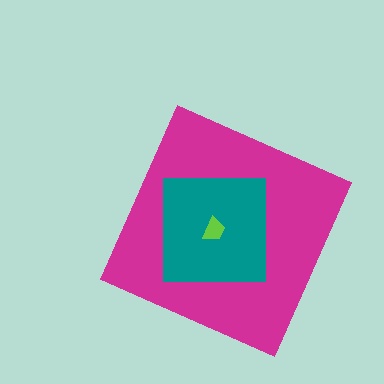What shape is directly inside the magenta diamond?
The teal square.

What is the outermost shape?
The magenta diamond.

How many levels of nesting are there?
3.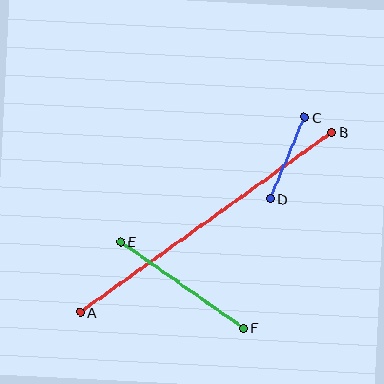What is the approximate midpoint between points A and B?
The midpoint is at approximately (206, 222) pixels.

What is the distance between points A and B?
The distance is approximately 310 pixels.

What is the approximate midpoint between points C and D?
The midpoint is at approximately (287, 158) pixels.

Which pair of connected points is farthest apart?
Points A and B are farthest apart.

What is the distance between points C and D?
The distance is approximately 88 pixels.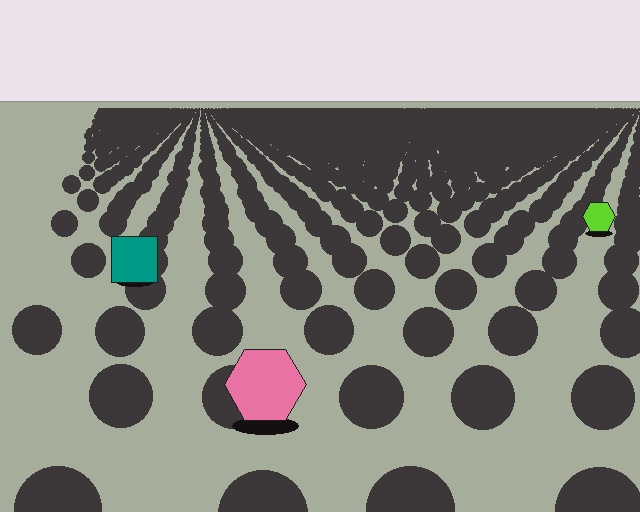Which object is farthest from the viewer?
The lime hexagon is farthest from the viewer. It appears smaller and the ground texture around it is denser.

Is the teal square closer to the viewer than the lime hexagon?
Yes. The teal square is closer — you can tell from the texture gradient: the ground texture is coarser near it.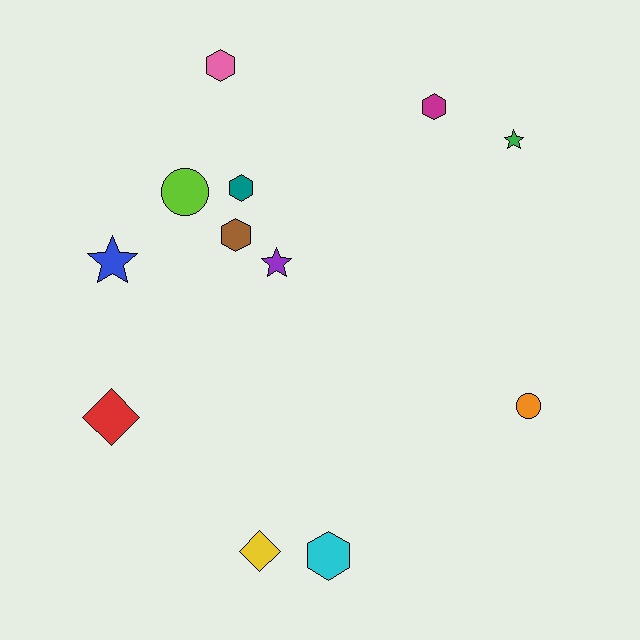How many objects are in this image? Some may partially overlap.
There are 12 objects.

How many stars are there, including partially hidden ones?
There are 3 stars.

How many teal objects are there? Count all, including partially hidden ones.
There is 1 teal object.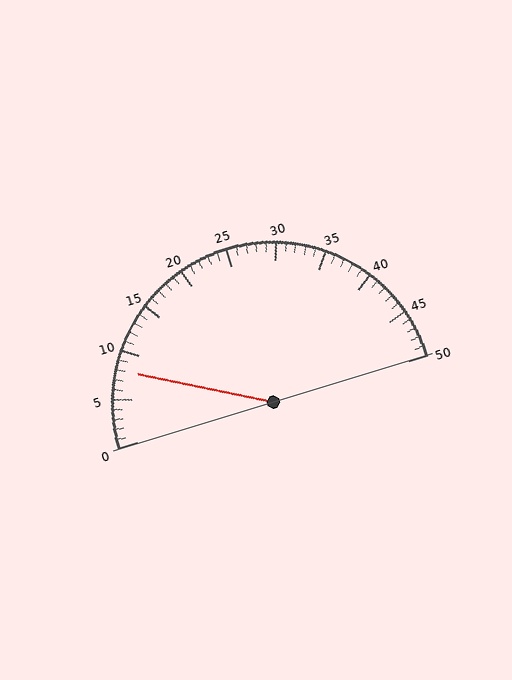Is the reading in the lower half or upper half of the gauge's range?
The reading is in the lower half of the range (0 to 50).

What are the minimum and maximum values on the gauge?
The gauge ranges from 0 to 50.